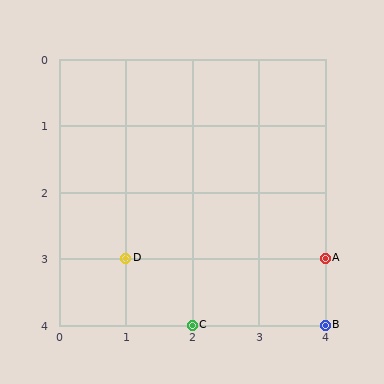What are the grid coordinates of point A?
Point A is at grid coordinates (4, 3).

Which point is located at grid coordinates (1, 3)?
Point D is at (1, 3).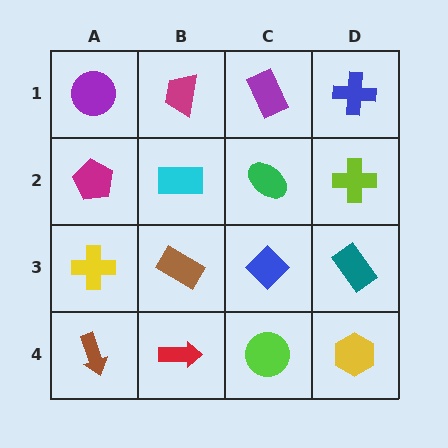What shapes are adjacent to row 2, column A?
A purple circle (row 1, column A), a yellow cross (row 3, column A), a cyan rectangle (row 2, column B).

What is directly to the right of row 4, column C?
A yellow hexagon.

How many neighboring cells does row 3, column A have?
3.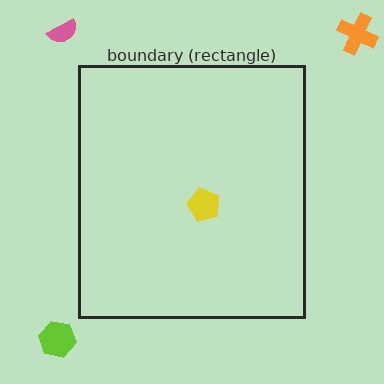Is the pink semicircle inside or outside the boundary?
Outside.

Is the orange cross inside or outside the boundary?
Outside.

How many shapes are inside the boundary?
1 inside, 3 outside.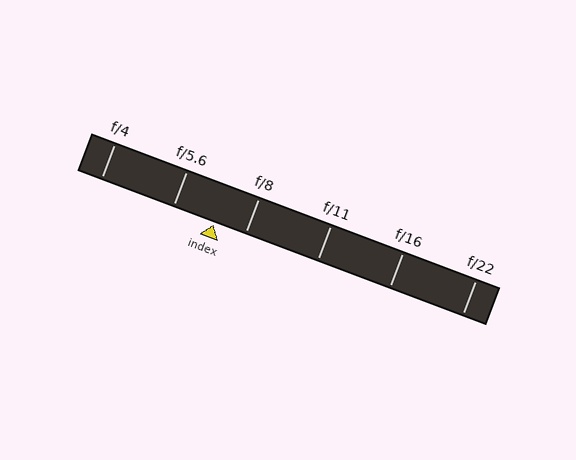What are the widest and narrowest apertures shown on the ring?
The widest aperture shown is f/4 and the narrowest is f/22.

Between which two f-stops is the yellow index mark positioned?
The index mark is between f/5.6 and f/8.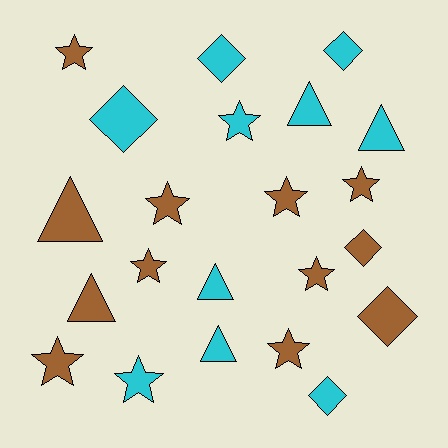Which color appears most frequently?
Brown, with 12 objects.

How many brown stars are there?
There are 8 brown stars.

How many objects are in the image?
There are 22 objects.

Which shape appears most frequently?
Star, with 10 objects.